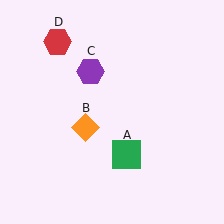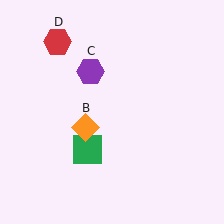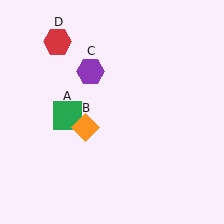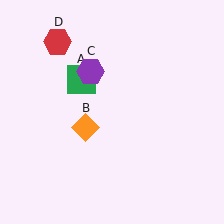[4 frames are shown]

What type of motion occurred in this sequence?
The green square (object A) rotated clockwise around the center of the scene.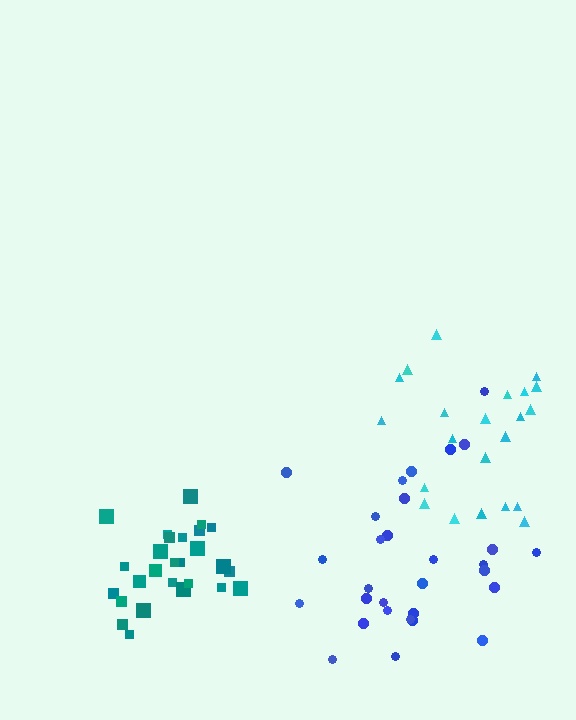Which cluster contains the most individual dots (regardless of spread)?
Blue (30).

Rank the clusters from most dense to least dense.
teal, cyan, blue.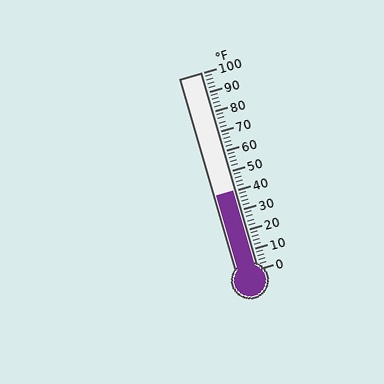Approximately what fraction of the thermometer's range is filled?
The thermometer is filled to approximately 40% of its range.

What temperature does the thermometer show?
The thermometer shows approximately 40°F.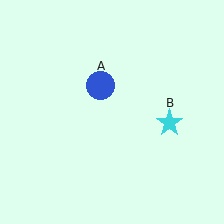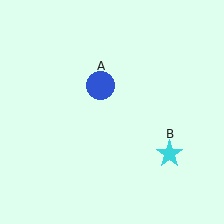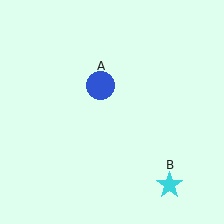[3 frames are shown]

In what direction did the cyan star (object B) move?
The cyan star (object B) moved down.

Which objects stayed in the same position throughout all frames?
Blue circle (object A) remained stationary.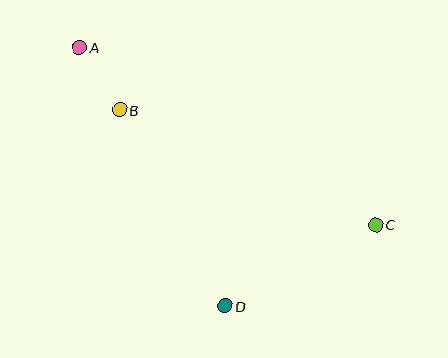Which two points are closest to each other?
Points A and B are closest to each other.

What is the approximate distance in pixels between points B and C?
The distance between B and C is approximately 280 pixels.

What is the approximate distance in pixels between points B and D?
The distance between B and D is approximately 222 pixels.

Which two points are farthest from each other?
Points A and C are farthest from each other.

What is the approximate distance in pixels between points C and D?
The distance between C and D is approximately 171 pixels.